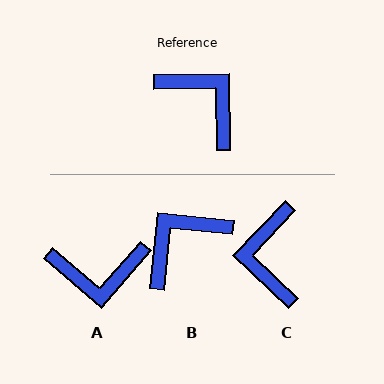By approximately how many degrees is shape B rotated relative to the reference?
Approximately 83 degrees counter-clockwise.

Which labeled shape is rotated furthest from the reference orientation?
C, about 136 degrees away.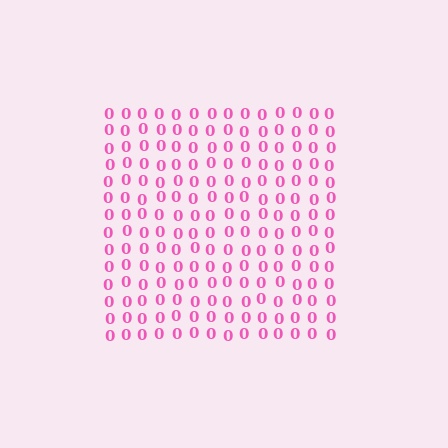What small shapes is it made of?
It is made of small digit 0's.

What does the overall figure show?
The overall figure shows a square.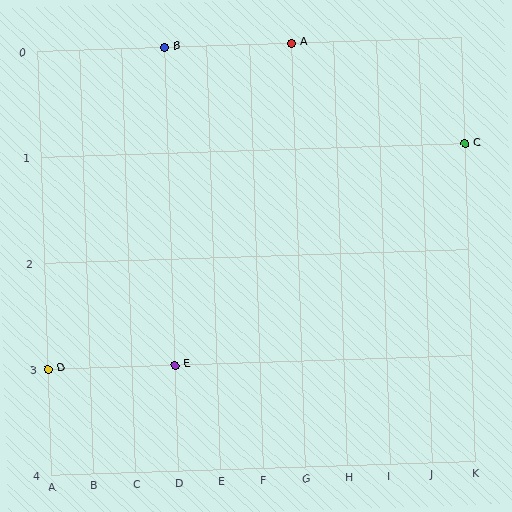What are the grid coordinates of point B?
Point B is at grid coordinates (D, 0).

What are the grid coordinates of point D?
Point D is at grid coordinates (A, 3).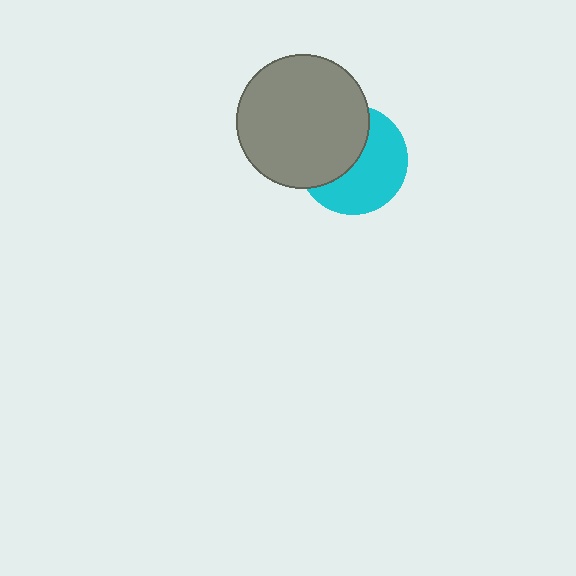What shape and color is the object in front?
The object in front is a gray circle.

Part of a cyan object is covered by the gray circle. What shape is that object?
It is a circle.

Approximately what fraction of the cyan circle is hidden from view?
Roughly 46% of the cyan circle is hidden behind the gray circle.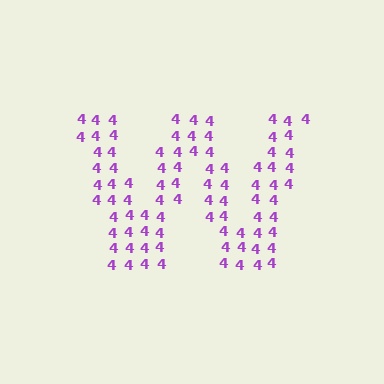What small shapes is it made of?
It is made of small digit 4's.